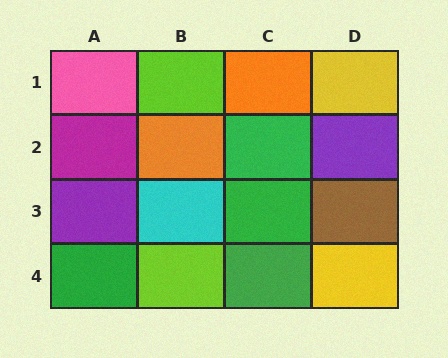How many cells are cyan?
1 cell is cyan.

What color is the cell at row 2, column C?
Green.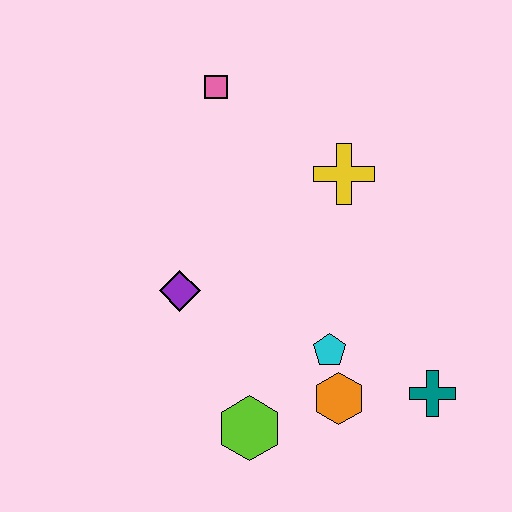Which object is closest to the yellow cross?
The pink square is closest to the yellow cross.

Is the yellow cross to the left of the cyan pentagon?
No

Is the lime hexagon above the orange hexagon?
No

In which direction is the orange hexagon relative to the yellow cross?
The orange hexagon is below the yellow cross.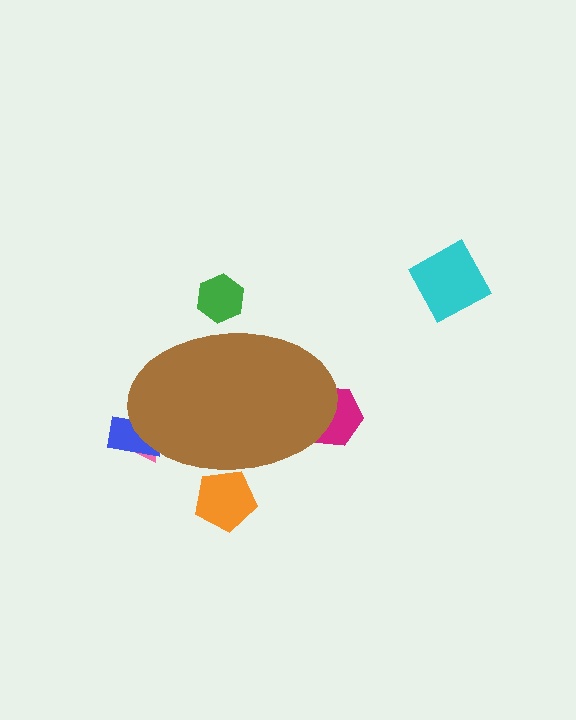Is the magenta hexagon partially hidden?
Yes, the magenta hexagon is partially hidden behind the brown ellipse.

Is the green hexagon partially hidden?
Yes, the green hexagon is partially hidden behind the brown ellipse.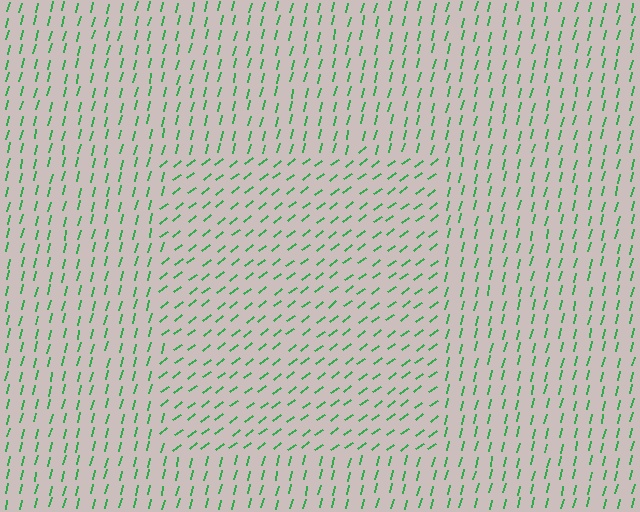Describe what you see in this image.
The image is filled with small green line segments. A rectangle region in the image has lines oriented differently from the surrounding lines, creating a visible texture boundary.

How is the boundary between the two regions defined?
The boundary is defined purely by a change in line orientation (approximately 39 degrees difference). All lines are the same color and thickness.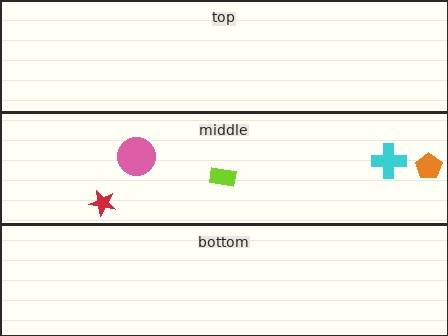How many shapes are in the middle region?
5.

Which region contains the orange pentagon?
The middle region.